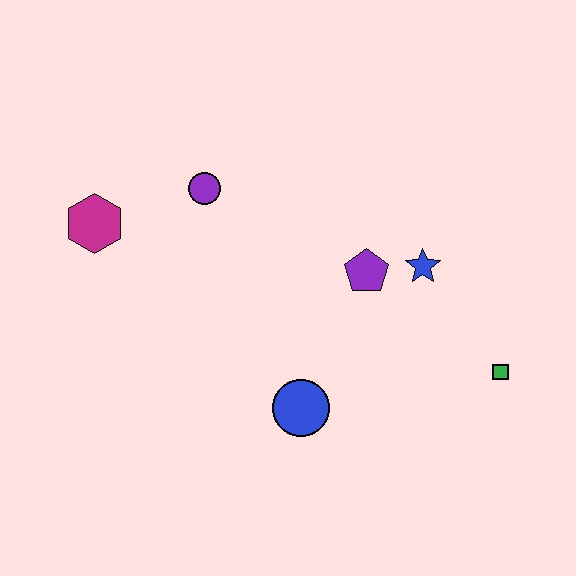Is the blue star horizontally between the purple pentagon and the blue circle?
No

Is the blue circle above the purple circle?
No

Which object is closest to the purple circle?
The magenta hexagon is closest to the purple circle.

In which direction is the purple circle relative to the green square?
The purple circle is to the left of the green square.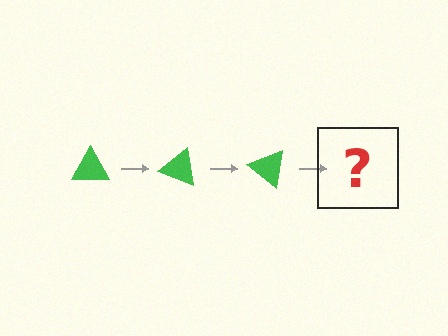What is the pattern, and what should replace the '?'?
The pattern is that the triangle rotates 20 degrees each step. The '?' should be a green triangle rotated 60 degrees.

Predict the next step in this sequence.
The next step is a green triangle rotated 60 degrees.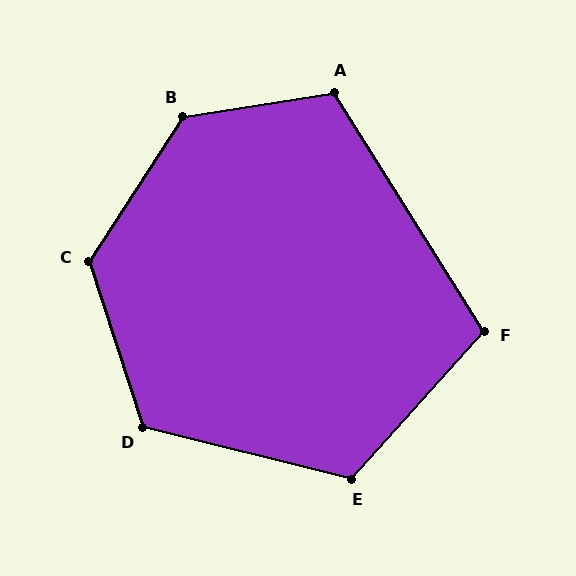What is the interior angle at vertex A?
Approximately 113 degrees (obtuse).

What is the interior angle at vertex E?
Approximately 118 degrees (obtuse).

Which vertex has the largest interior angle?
B, at approximately 132 degrees.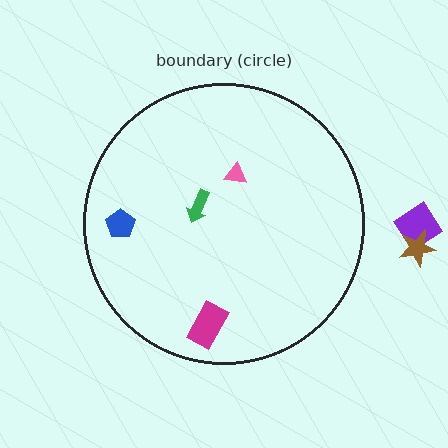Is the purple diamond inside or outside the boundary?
Outside.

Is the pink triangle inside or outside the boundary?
Inside.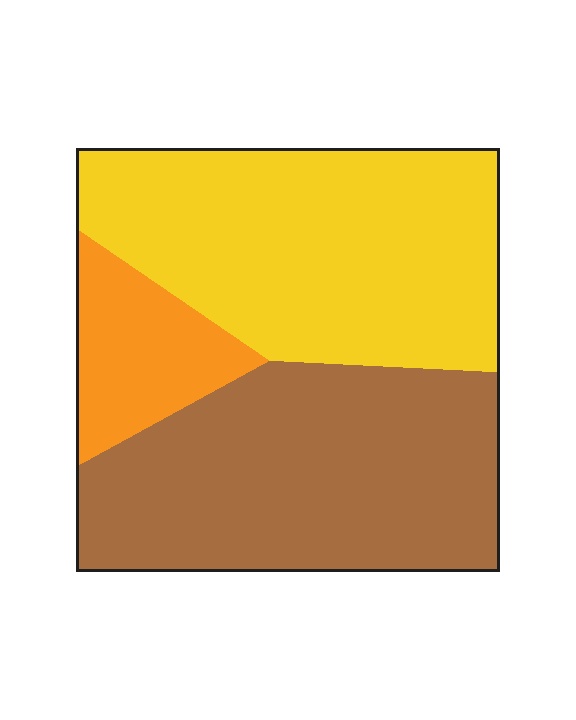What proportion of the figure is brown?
Brown takes up about two fifths (2/5) of the figure.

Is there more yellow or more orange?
Yellow.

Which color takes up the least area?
Orange, at roughly 15%.